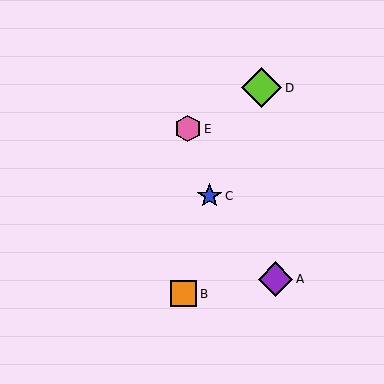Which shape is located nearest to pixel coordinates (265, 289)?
The purple diamond (labeled A) at (276, 279) is nearest to that location.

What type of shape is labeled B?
Shape B is an orange square.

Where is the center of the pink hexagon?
The center of the pink hexagon is at (188, 129).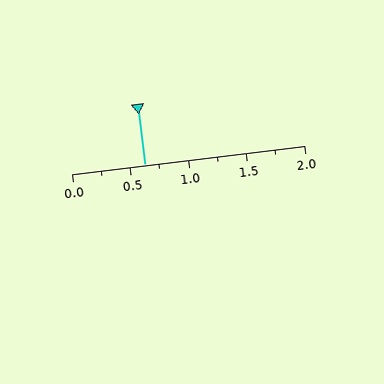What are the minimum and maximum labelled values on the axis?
The axis runs from 0.0 to 2.0.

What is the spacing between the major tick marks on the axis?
The major ticks are spaced 0.5 apart.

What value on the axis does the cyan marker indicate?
The marker indicates approximately 0.62.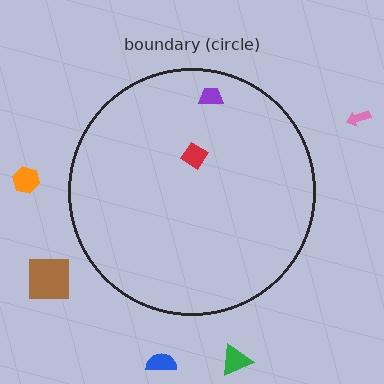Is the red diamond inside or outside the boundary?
Inside.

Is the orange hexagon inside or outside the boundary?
Outside.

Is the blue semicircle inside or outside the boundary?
Outside.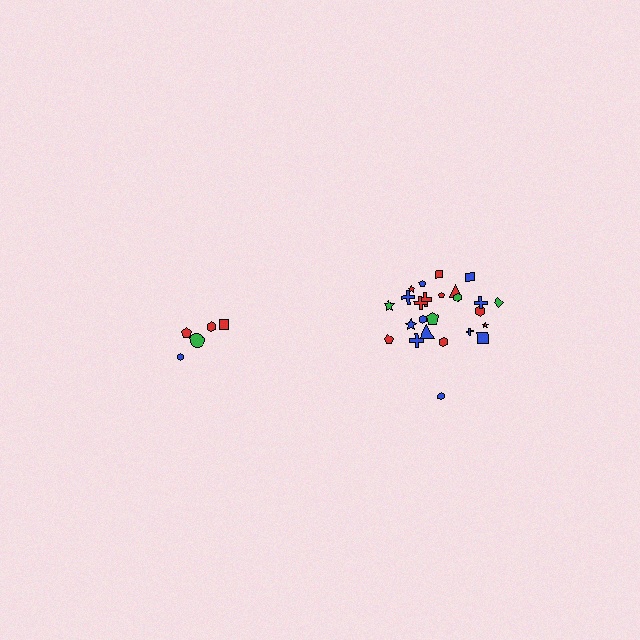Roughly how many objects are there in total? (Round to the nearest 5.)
Roughly 30 objects in total.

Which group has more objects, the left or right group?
The right group.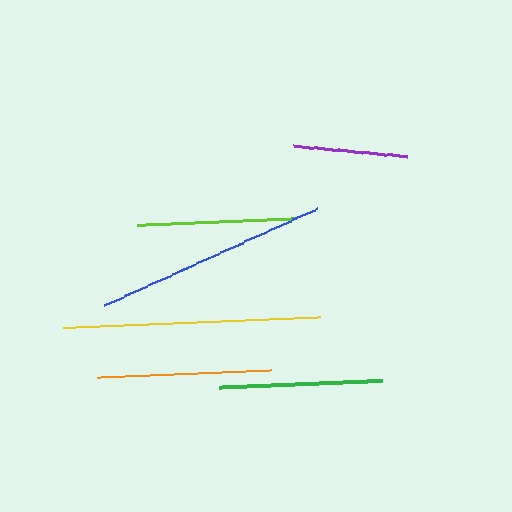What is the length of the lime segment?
The lime segment is approximately 160 pixels long.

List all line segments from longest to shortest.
From longest to shortest: yellow, blue, orange, green, lime, purple.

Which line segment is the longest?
The yellow line is the longest at approximately 257 pixels.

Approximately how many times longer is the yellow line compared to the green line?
The yellow line is approximately 1.6 times the length of the green line.